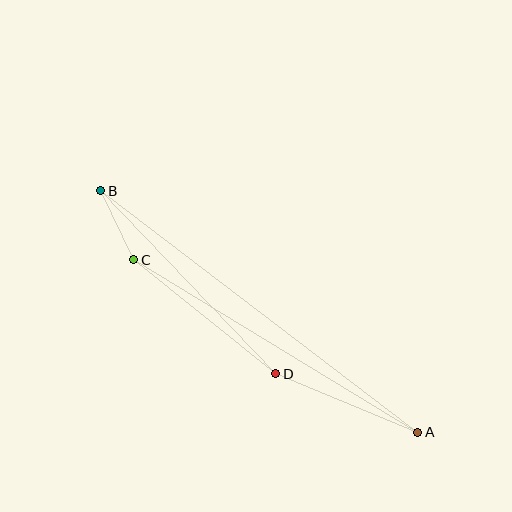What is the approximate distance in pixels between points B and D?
The distance between B and D is approximately 253 pixels.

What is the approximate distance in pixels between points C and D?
The distance between C and D is approximately 182 pixels.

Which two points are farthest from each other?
Points A and B are farthest from each other.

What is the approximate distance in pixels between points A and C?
The distance between A and C is approximately 332 pixels.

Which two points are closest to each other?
Points B and C are closest to each other.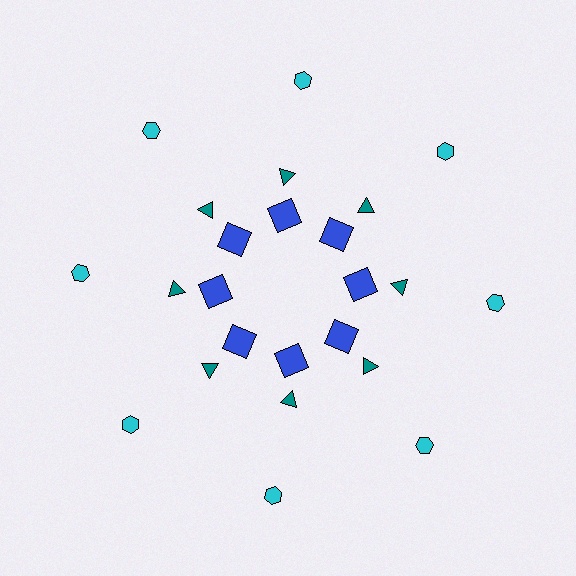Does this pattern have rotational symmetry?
Yes, this pattern has 8-fold rotational symmetry. It looks the same after rotating 45 degrees around the center.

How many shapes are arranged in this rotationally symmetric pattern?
There are 24 shapes, arranged in 8 groups of 3.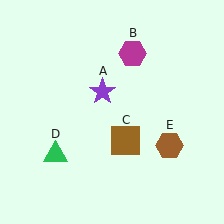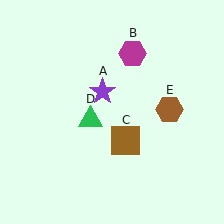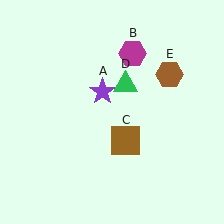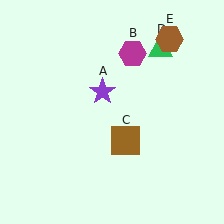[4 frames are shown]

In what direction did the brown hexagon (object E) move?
The brown hexagon (object E) moved up.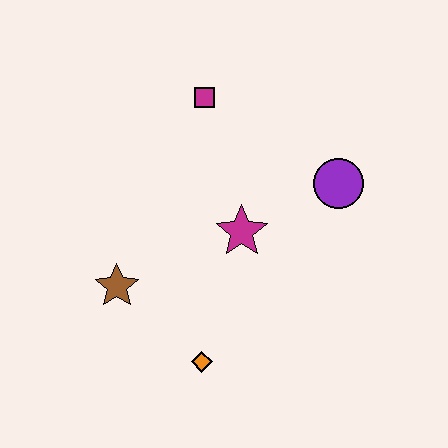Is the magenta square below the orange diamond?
No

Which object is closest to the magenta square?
The magenta star is closest to the magenta square.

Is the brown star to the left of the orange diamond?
Yes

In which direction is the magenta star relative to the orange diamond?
The magenta star is above the orange diamond.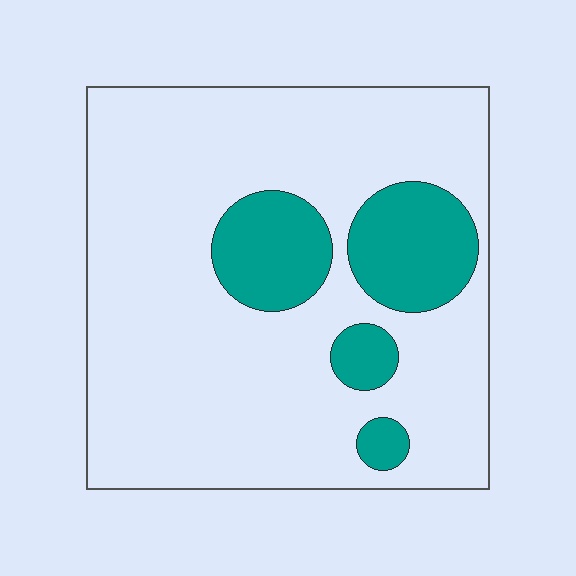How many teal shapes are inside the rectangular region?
4.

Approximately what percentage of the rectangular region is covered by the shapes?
Approximately 20%.